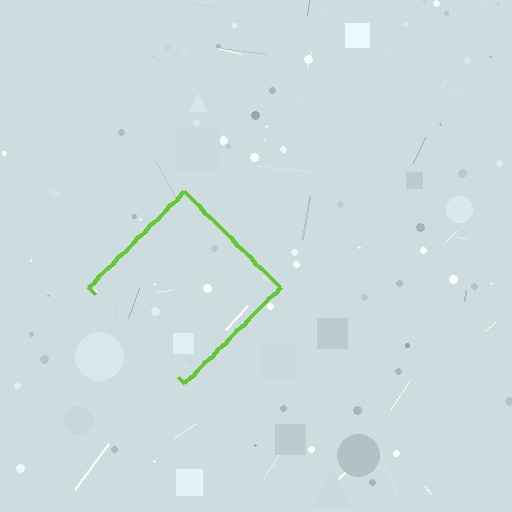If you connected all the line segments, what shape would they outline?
They would outline a diamond.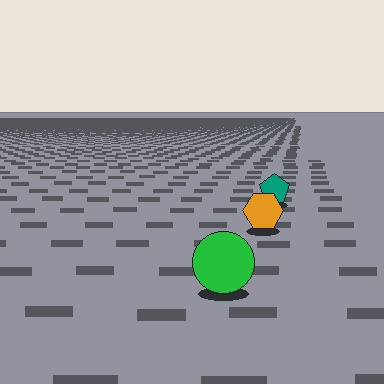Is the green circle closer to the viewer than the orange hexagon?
Yes. The green circle is closer — you can tell from the texture gradient: the ground texture is coarser near it.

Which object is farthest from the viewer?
The teal pentagon is farthest from the viewer. It appears smaller and the ground texture around it is denser.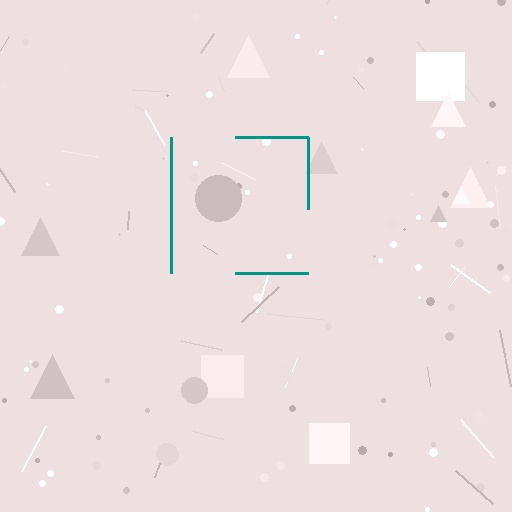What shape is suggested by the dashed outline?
The dashed outline suggests a square.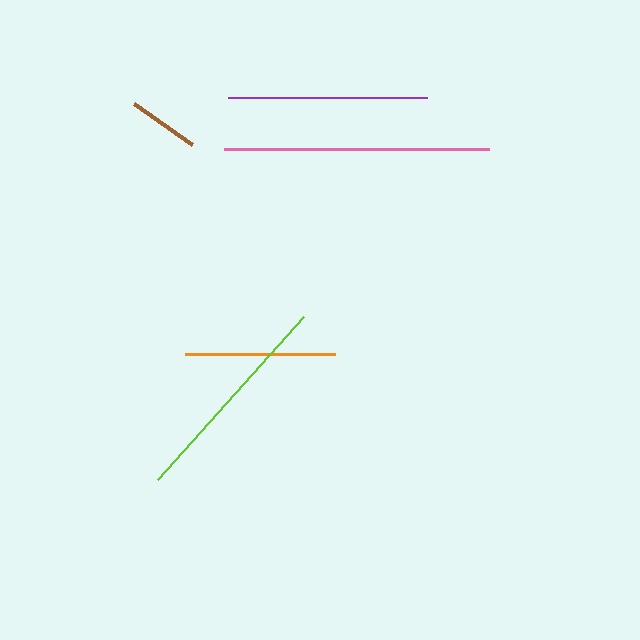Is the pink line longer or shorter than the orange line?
The pink line is longer than the orange line.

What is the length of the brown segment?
The brown segment is approximately 72 pixels long.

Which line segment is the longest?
The pink line is the longest at approximately 265 pixels.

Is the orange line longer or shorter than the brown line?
The orange line is longer than the brown line.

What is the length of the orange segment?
The orange segment is approximately 149 pixels long.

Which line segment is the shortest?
The brown line is the shortest at approximately 72 pixels.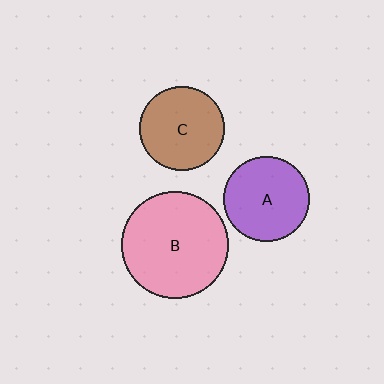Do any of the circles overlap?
No, none of the circles overlap.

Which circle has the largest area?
Circle B (pink).